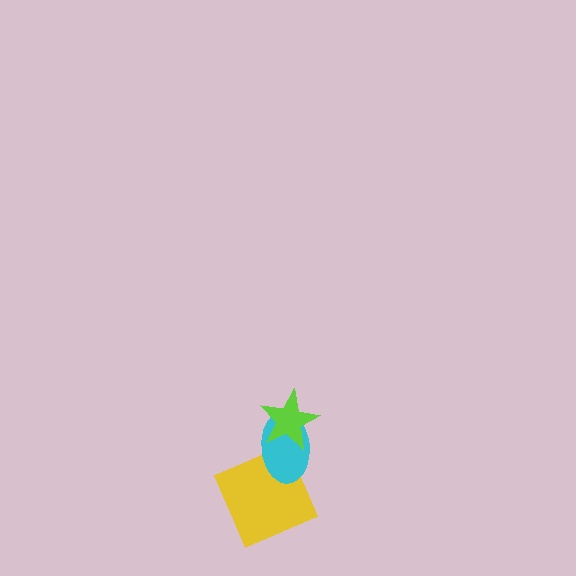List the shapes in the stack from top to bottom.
From top to bottom: the lime star, the cyan ellipse, the yellow square.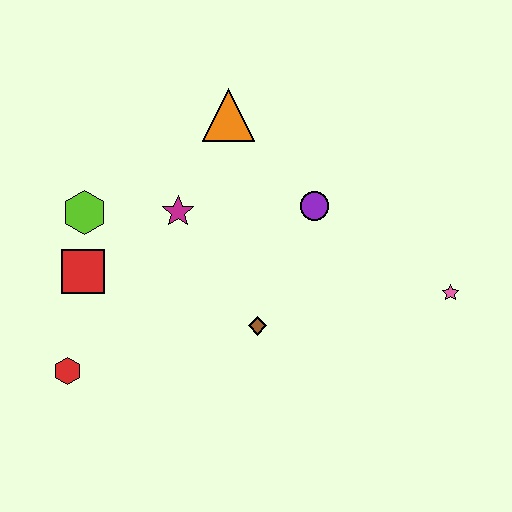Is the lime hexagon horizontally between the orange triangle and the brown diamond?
No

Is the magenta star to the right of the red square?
Yes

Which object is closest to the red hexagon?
The red square is closest to the red hexagon.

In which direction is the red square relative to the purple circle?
The red square is to the left of the purple circle.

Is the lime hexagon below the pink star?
No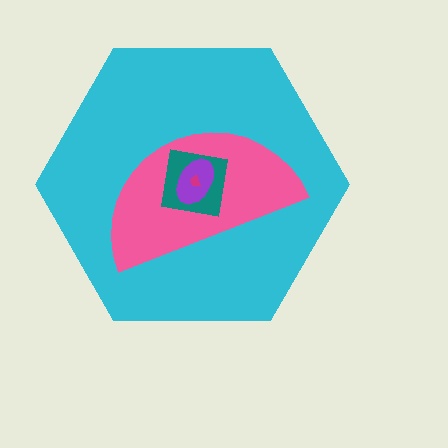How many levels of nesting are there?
5.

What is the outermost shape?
The cyan hexagon.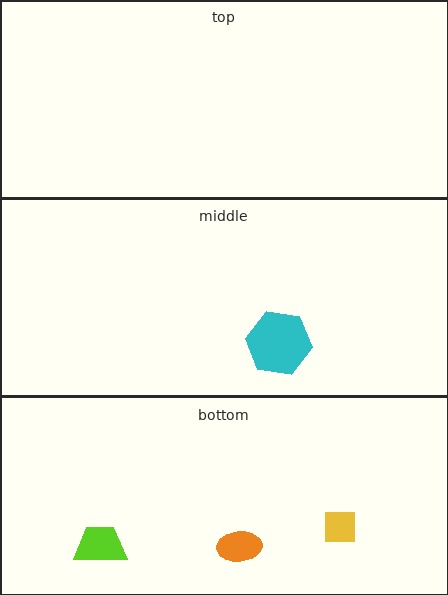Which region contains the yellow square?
The bottom region.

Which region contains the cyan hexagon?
The middle region.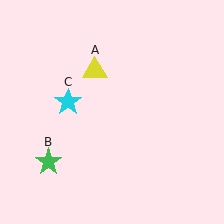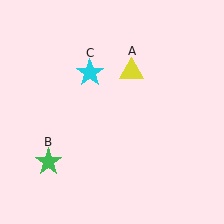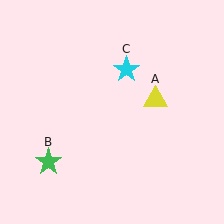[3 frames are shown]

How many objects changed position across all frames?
2 objects changed position: yellow triangle (object A), cyan star (object C).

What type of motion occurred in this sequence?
The yellow triangle (object A), cyan star (object C) rotated clockwise around the center of the scene.